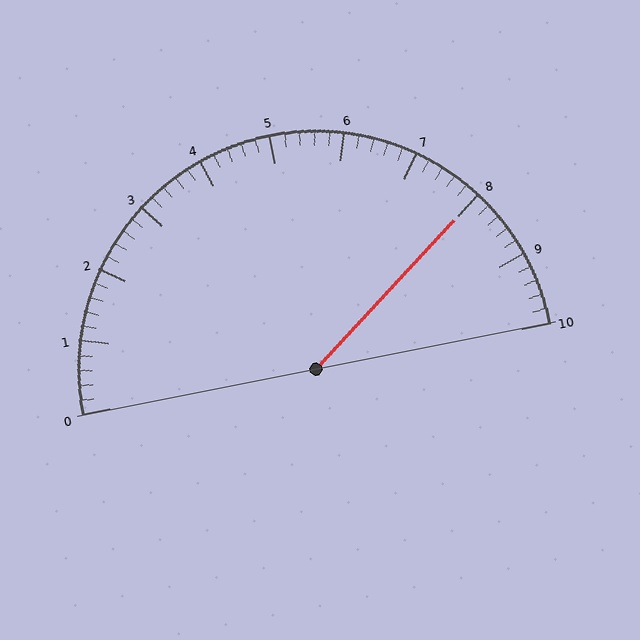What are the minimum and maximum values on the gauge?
The gauge ranges from 0 to 10.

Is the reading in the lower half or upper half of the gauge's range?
The reading is in the upper half of the range (0 to 10).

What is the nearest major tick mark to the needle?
The nearest major tick mark is 8.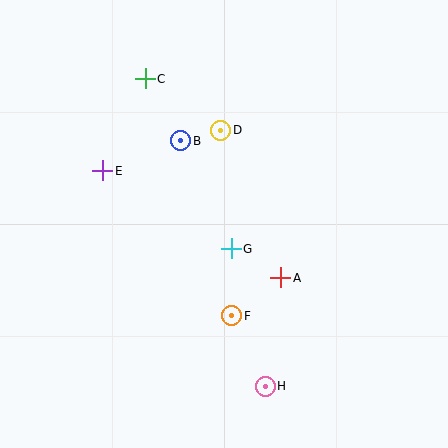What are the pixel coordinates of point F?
Point F is at (232, 316).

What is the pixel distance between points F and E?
The distance between F and E is 194 pixels.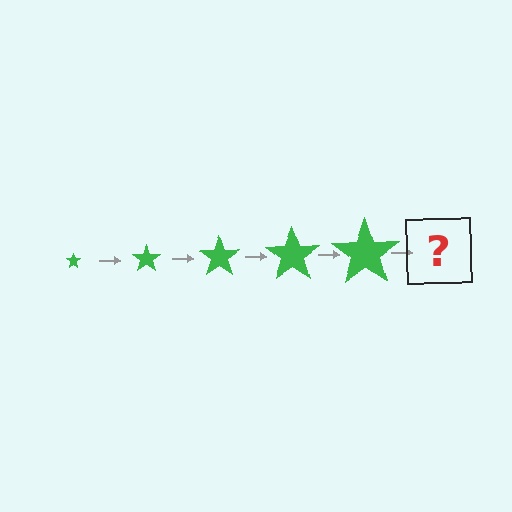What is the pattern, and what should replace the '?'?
The pattern is that the star gets progressively larger each step. The '?' should be a green star, larger than the previous one.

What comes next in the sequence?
The next element should be a green star, larger than the previous one.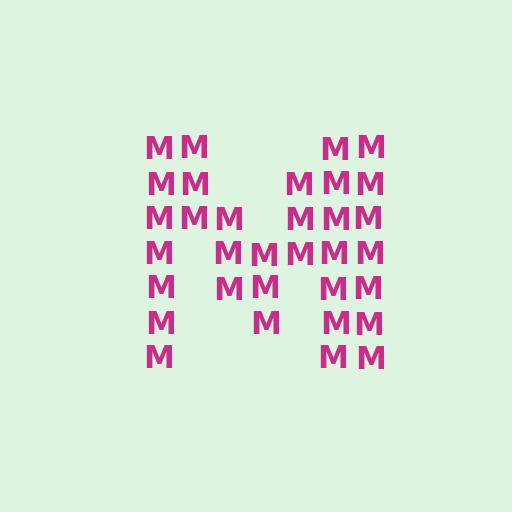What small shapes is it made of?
It is made of small letter M's.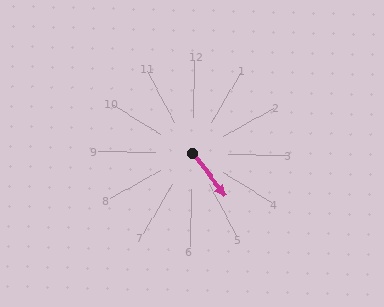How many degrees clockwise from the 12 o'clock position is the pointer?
Approximately 141 degrees.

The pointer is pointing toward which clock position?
Roughly 5 o'clock.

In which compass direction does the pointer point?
Southeast.